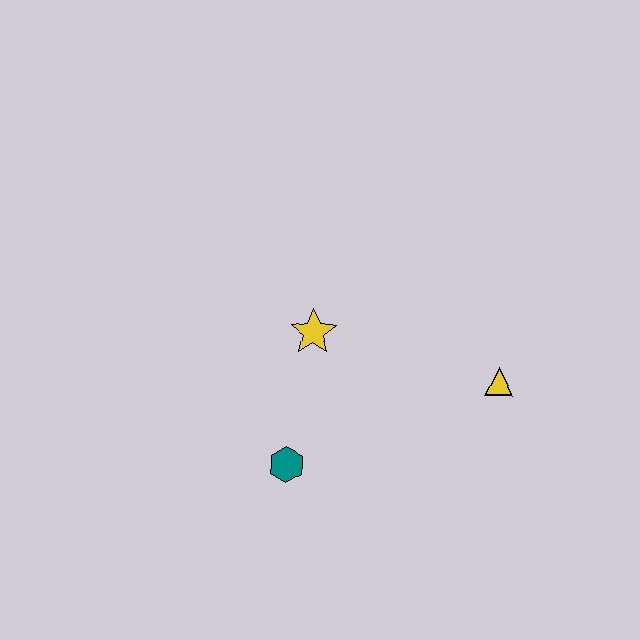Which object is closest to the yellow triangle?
The yellow star is closest to the yellow triangle.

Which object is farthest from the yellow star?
The yellow triangle is farthest from the yellow star.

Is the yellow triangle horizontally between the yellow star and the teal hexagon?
No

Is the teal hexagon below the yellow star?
Yes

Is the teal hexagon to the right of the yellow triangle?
No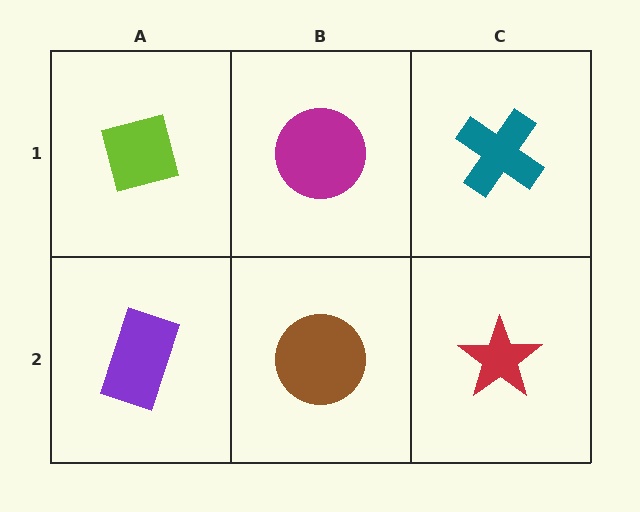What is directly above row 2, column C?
A teal cross.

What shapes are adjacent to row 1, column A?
A purple rectangle (row 2, column A), a magenta circle (row 1, column B).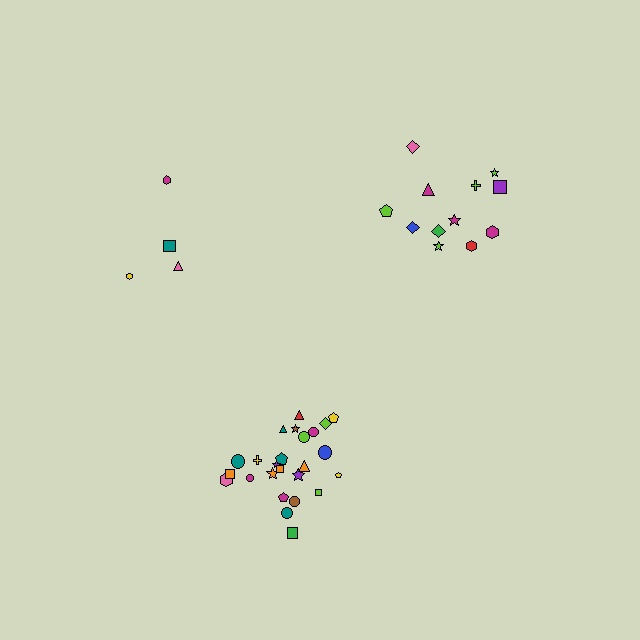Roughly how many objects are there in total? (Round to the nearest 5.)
Roughly 40 objects in total.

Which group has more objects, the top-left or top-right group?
The top-right group.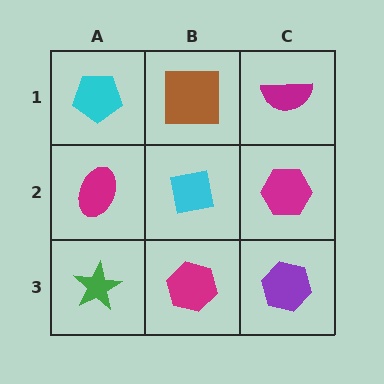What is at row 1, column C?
A magenta semicircle.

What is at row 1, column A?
A cyan pentagon.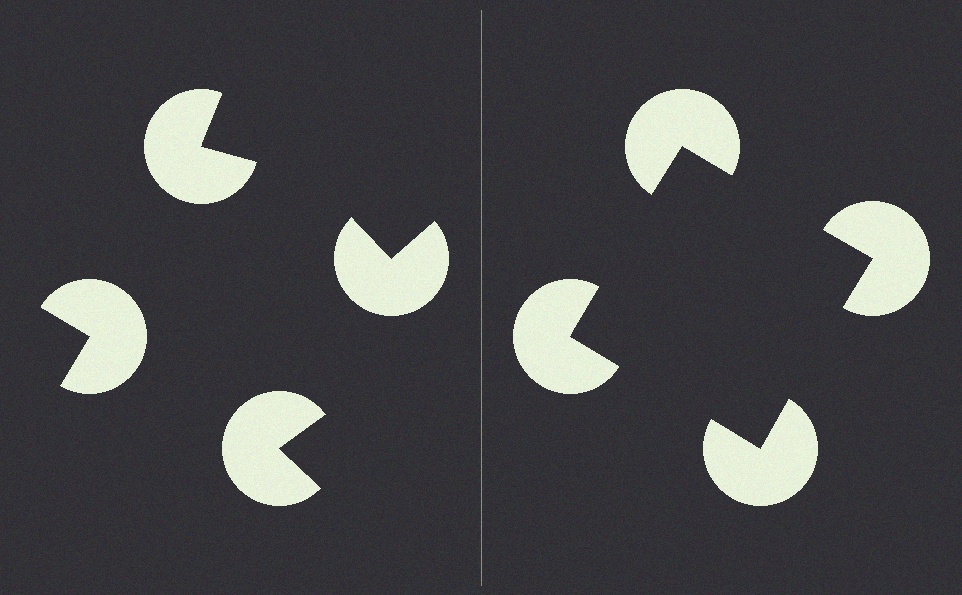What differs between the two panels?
The pac-man discs are positioned identically on both sides; only the wedge orientations differ. On the right they align to a square; on the left they are misaligned.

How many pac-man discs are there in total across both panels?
8 — 4 on each side.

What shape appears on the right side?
An illusory square.